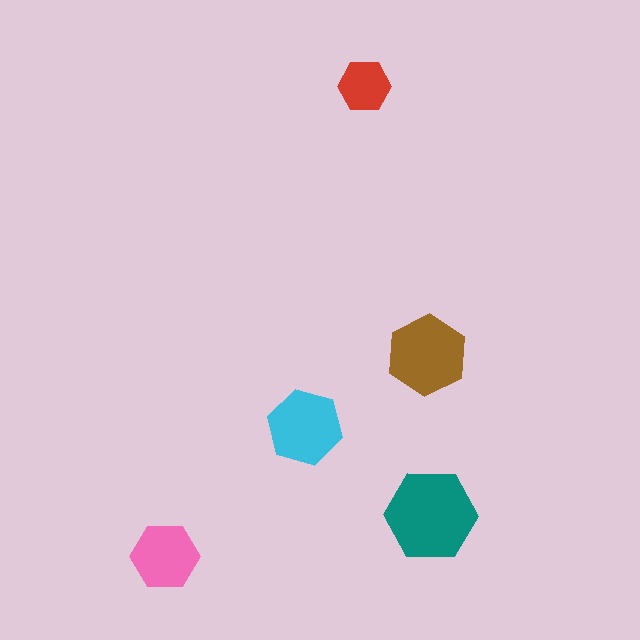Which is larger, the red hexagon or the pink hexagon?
The pink one.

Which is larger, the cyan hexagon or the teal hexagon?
The teal one.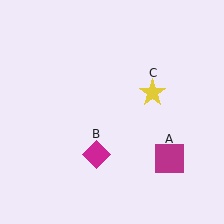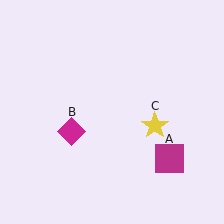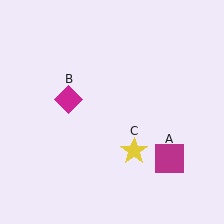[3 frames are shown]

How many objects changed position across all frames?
2 objects changed position: magenta diamond (object B), yellow star (object C).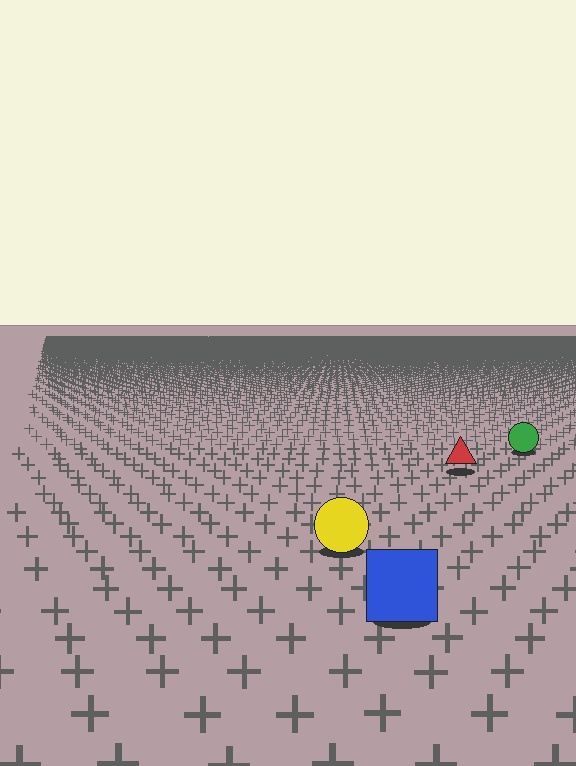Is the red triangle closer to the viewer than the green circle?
Yes. The red triangle is closer — you can tell from the texture gradient: the ground texture is coarser near it.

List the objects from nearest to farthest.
From nearest to farthest: the blue square, the yellow circle, the red triangle, the green circle.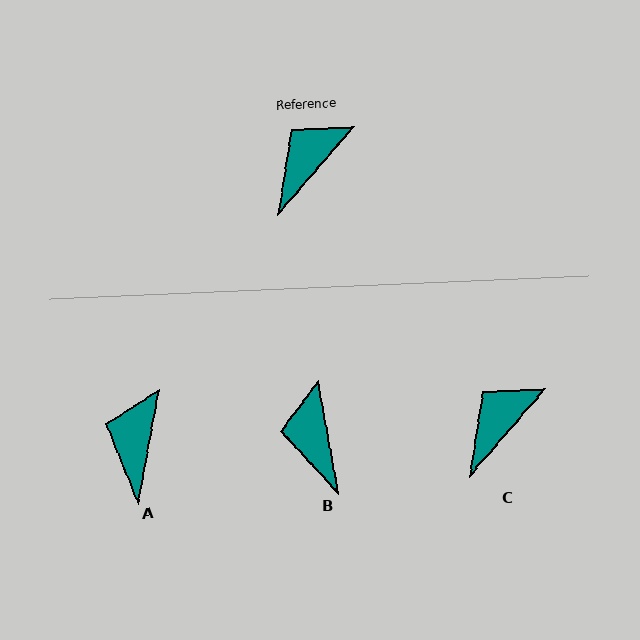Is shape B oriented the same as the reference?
No, it is off by about 51 degrees.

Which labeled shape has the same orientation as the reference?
C.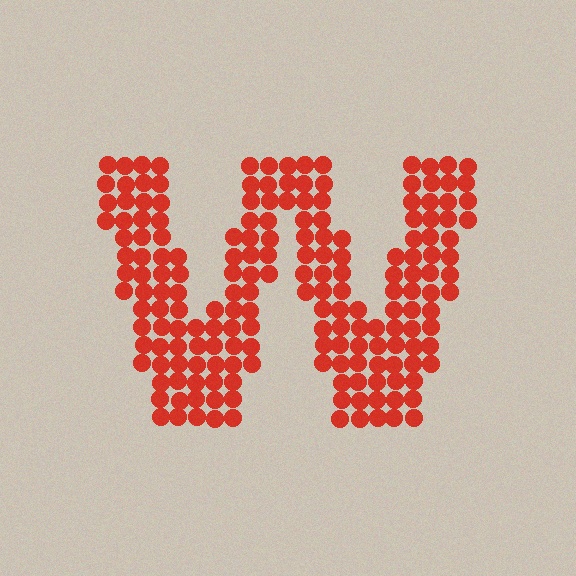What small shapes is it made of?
It is made of small circles.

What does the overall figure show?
The overall figure shows the letter W.